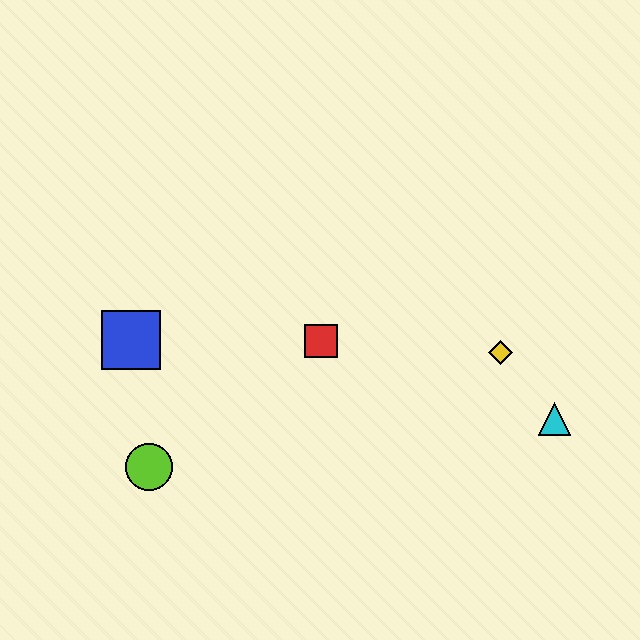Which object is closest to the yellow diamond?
The cyan triangle is closest to the yellow diamond.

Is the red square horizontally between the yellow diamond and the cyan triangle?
No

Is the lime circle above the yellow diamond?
No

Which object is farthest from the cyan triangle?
The blue square is farthest from the cyan triangle.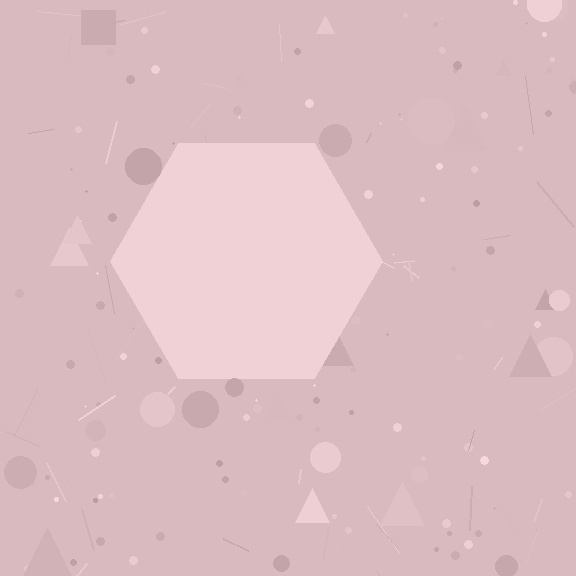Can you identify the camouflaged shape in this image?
The camouflaged shape is a hexagon.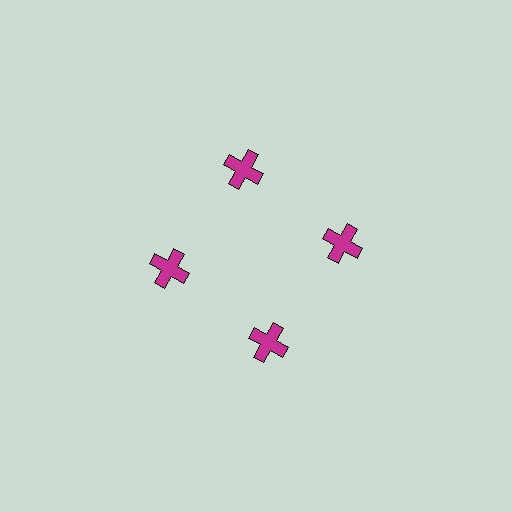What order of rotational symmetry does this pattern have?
This pattern has 4-fold rotational symmetry.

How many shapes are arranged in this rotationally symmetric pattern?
There are 4 shapes, arranged in 4 groups of 1.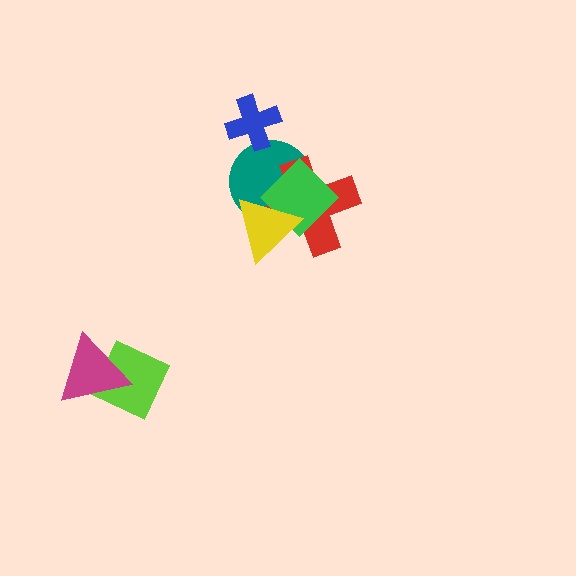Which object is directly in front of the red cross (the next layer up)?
The green diamond is directly in front of the red cross.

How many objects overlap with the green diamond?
3 objects overlap with the green diamond.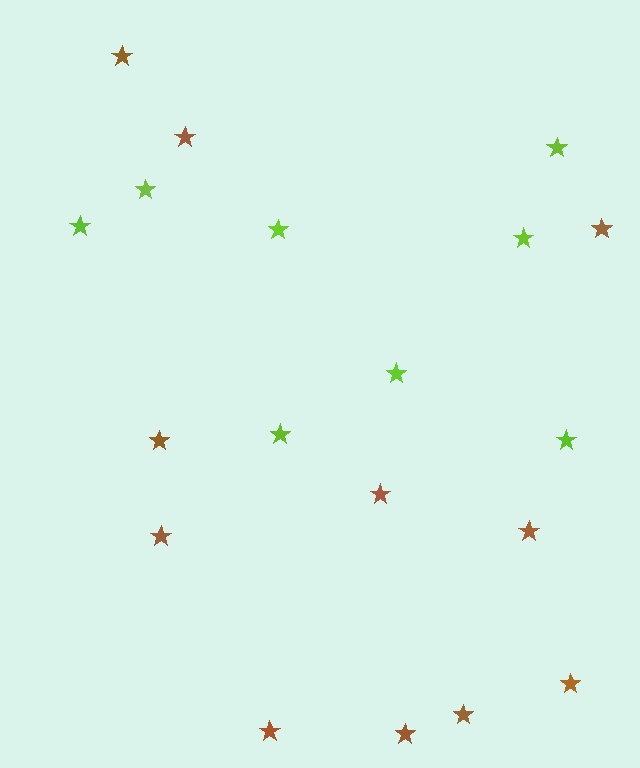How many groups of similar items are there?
There are 2 groups: one group of brown stars (11) and one group of lime stars (8).